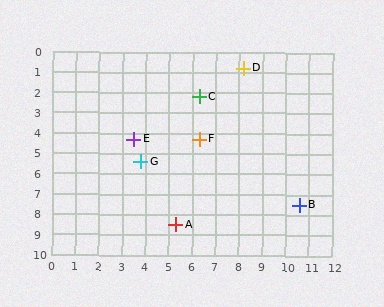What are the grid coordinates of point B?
Point B is at approximately (10.6, 7.5).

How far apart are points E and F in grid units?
Points E and F are about 2.8 grid units apart.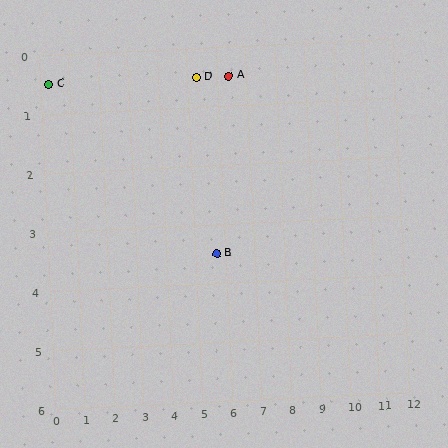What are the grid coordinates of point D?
Point D is at approximately (5.3, 0.5).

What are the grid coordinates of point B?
Point B is at approximately (5.7, 3.5).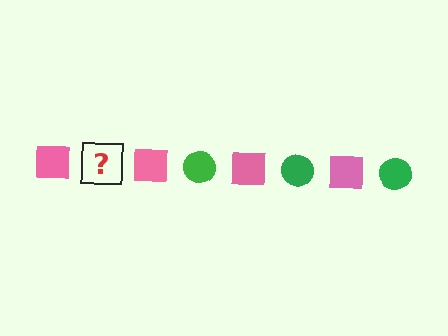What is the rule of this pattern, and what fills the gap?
The rule is that the pattern alternates between pink square and green circle. The gap should be filled with a green circle.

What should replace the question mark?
The question mark should be replaced with a green circle.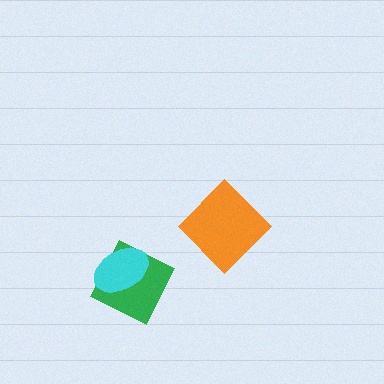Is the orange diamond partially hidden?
No, no other shape covers it.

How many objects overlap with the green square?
1 object overlaps with the green square.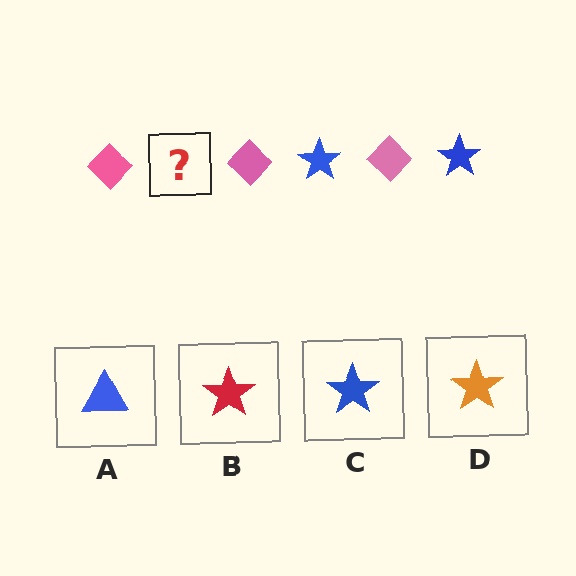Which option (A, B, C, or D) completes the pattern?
C.